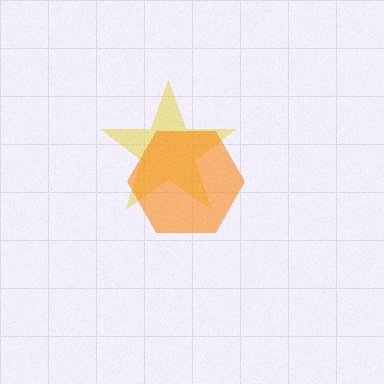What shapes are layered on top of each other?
The layered shapes are: a yellow star, an orange hexagon.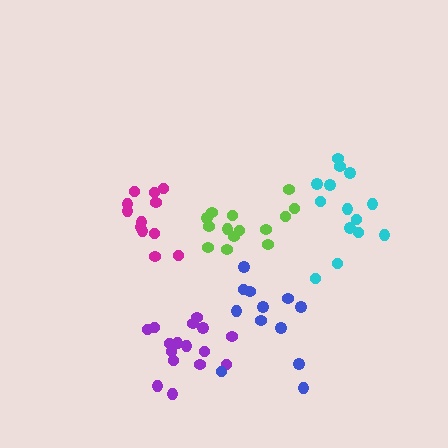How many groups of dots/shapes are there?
There are 5 groups.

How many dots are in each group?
Group 1: 14 dots, Group 2: 12 dots, Group 3: 16 dots, Group 4: 12 dots, Group 5: 14 dots (68 total).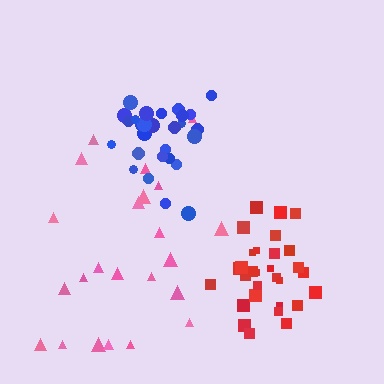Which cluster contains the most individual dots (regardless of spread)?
Red (30).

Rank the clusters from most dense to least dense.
red, blue, pink.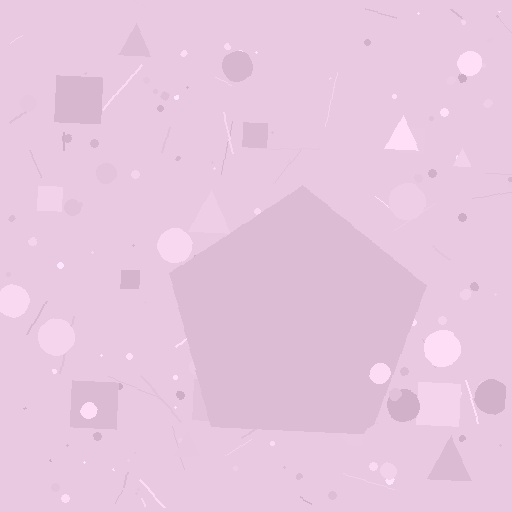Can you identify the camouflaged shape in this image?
The camouflaged shape is a pentagon.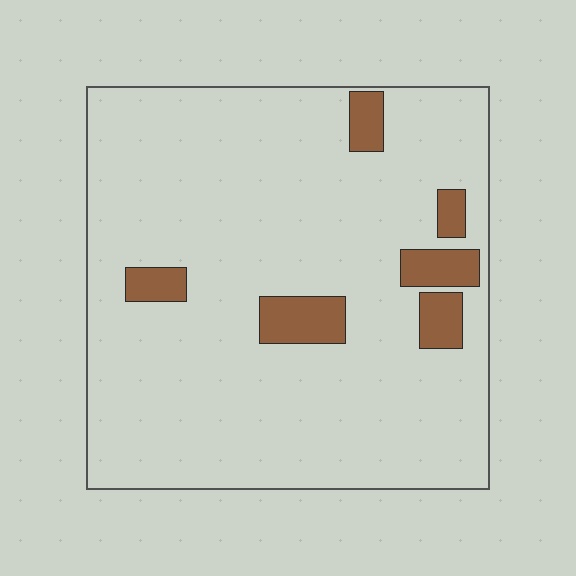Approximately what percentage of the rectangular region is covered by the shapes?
Approximately 10%.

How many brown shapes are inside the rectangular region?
6.